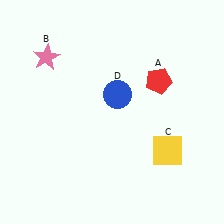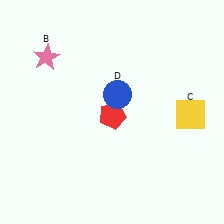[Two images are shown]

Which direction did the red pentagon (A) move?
The red pentagon (A) moved left.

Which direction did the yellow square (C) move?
The yellow square (C) moved up.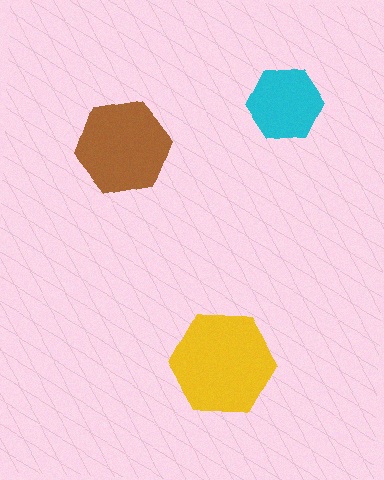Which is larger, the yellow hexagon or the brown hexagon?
The yellow one.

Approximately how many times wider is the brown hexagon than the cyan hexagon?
About 1.5 times wider.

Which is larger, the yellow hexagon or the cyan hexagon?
The yellow one.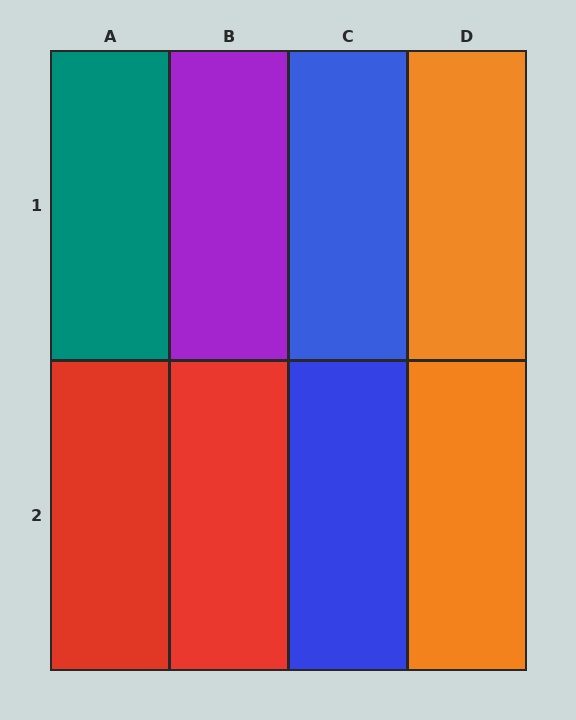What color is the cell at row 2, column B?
Red.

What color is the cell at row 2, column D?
Orange.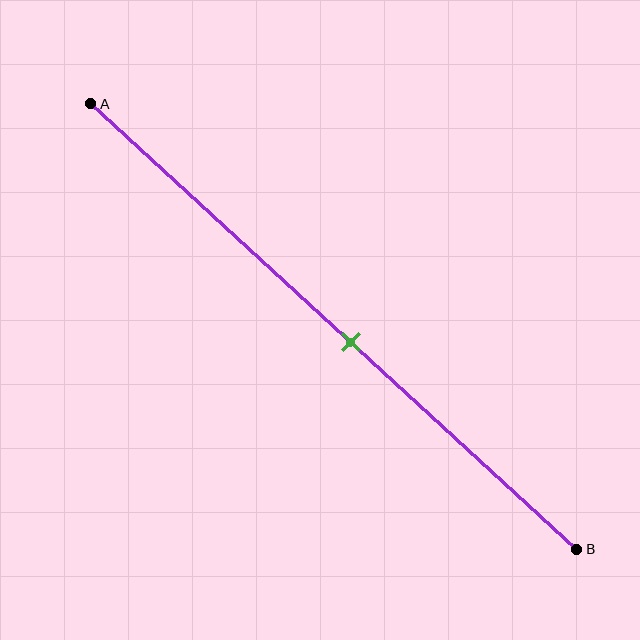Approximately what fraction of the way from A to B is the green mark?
The green mark is approximately 55% of the way from A to B.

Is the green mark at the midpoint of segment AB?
No, the mark is at about 55% from A, not at the 50% midpoint.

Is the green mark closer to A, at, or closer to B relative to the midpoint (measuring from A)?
The green mark is closer to point B than the midpoint of segment AB.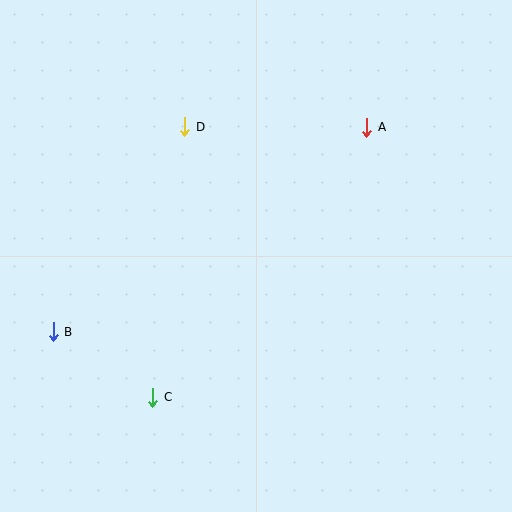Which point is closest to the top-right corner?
Point A is closest to the top-right corner.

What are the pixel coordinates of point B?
Point B is at (53, 332).